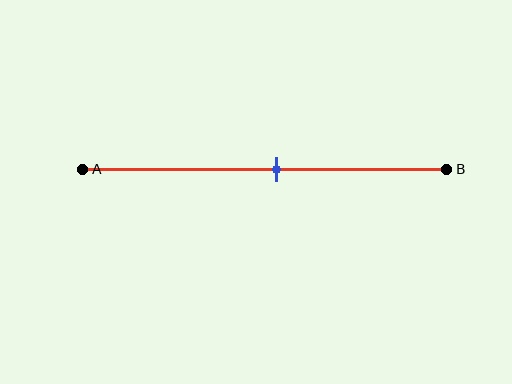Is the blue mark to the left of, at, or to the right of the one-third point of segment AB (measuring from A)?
The blue mark is to the right of the one-third point of segment AB.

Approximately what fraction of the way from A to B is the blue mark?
The blue mark is approximately 55% of the way from A to B.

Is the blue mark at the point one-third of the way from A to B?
No, the mark is at about 55% from A, not at the 33% one-third point.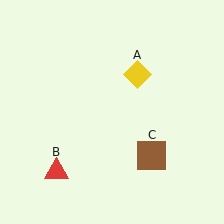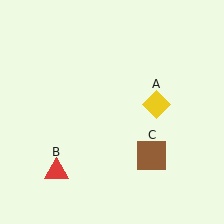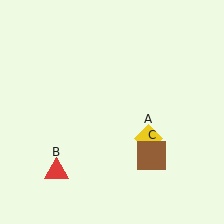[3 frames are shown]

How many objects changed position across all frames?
1 object changed position: yellow diamond (object A).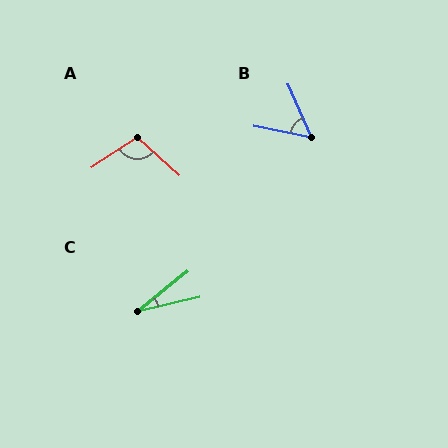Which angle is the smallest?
C, at approximately 26 degrees.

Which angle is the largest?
A, at approximately 105 degrees.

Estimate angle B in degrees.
Approximately 55 degrees.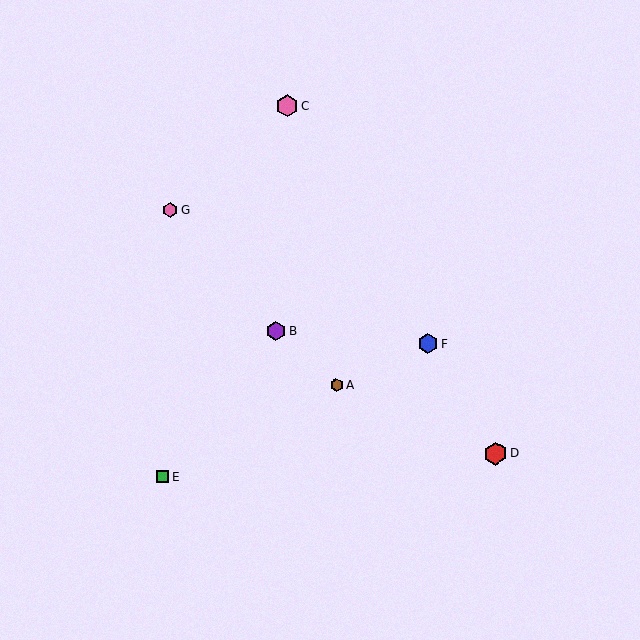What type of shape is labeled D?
Shape D is a red hexagon.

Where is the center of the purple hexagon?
The center of the purple hexagon is at (276, 331).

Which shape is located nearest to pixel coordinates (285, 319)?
The purple hexagon (labeled B) at (276, 331) is nearest to that location.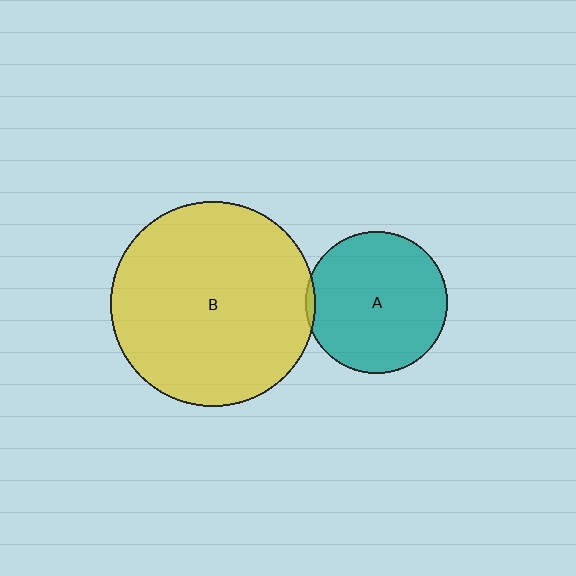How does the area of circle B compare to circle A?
Approximately 2.1 times.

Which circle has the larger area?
Circle B (yellow).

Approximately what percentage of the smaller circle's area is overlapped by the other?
Approximately 5%.